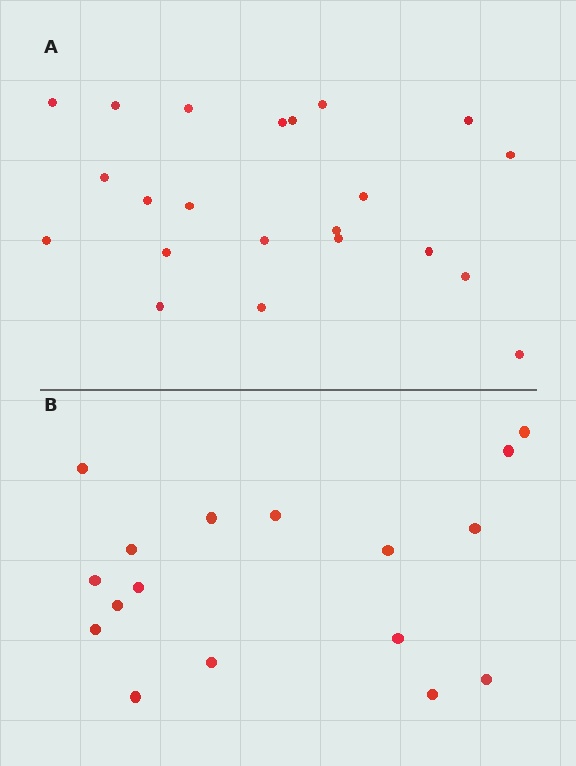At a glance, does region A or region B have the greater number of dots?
Region A (the top region) has more dots.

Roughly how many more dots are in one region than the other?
Region A has about 5 more dots than region B.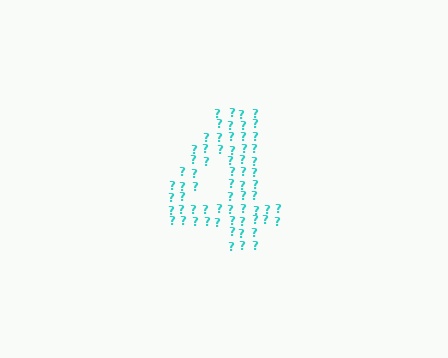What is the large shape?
The large shape is the digit 4.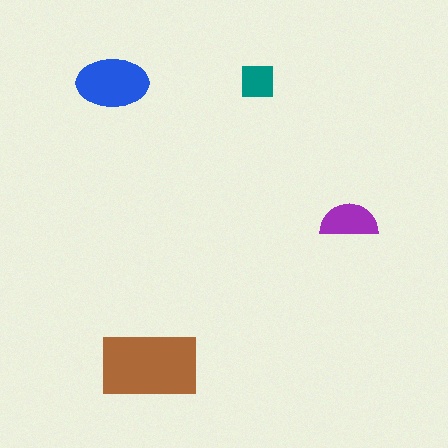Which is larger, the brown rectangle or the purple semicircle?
The brown rectangle.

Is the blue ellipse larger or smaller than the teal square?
Larger.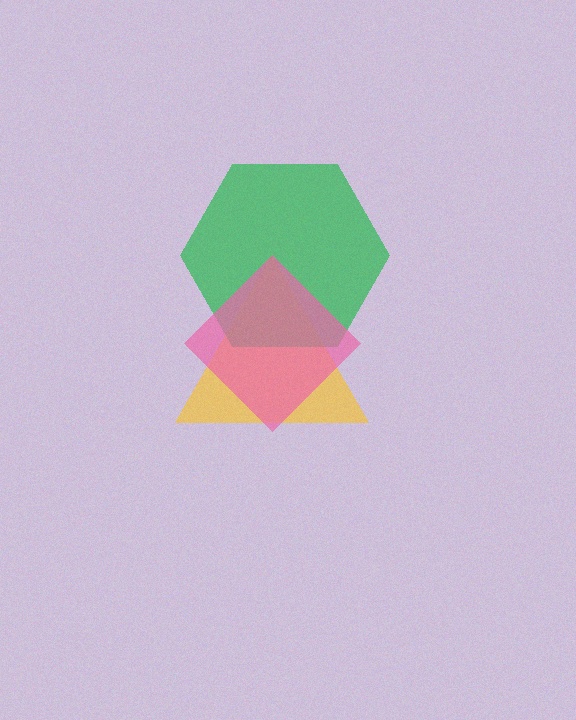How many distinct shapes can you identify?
There are 3 distinct shapes: a yellow triangle, a green hexagon, a pink diamond.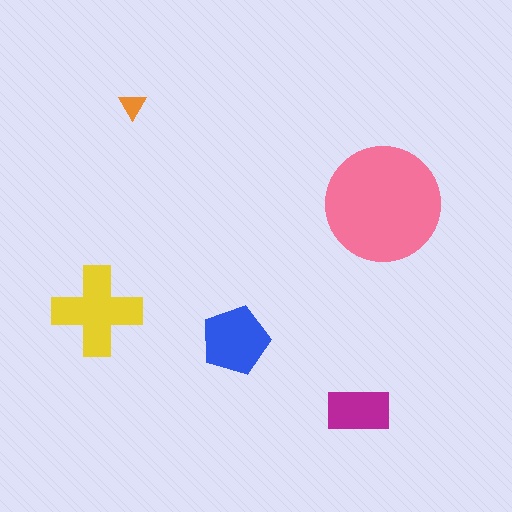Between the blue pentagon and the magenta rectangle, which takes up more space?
The blue pentagon.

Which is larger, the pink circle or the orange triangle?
The pink circle.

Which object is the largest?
The pink circle.